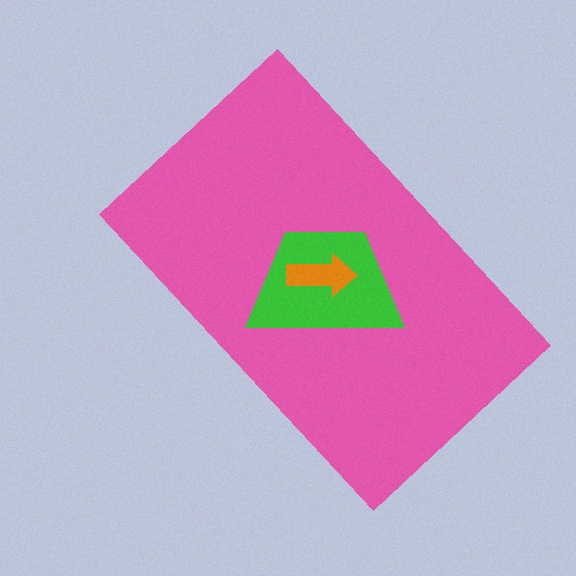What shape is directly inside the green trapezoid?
The orange arrow.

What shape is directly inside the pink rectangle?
The green trapezoid.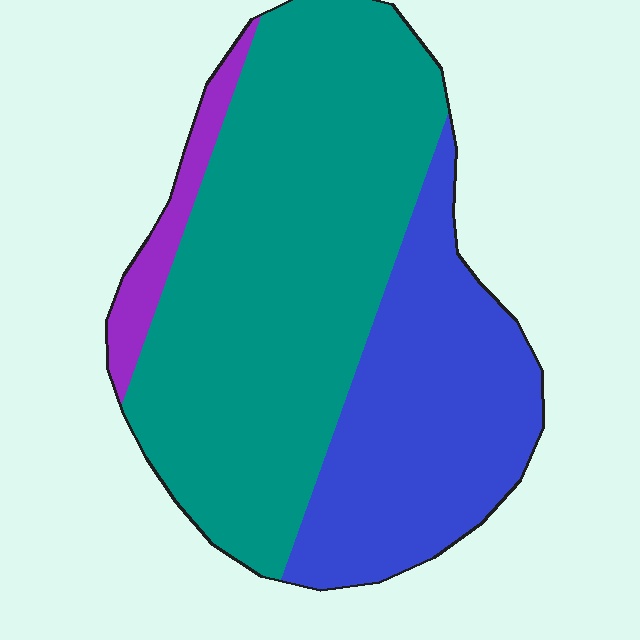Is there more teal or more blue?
Teal.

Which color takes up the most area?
Teal, at roughly 60%.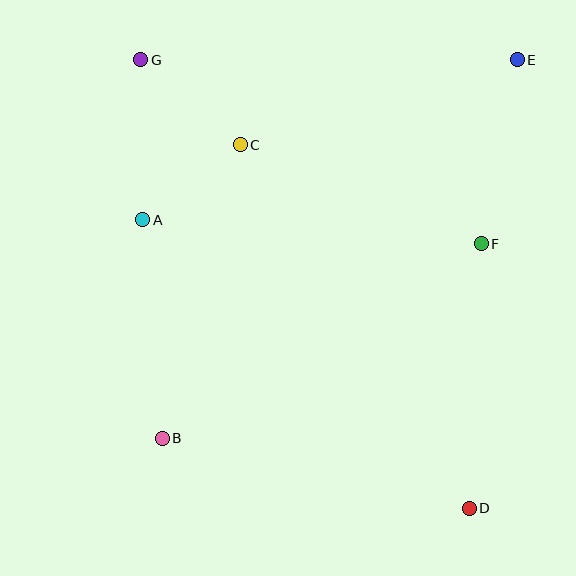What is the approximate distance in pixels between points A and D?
The distance between A and D is approximately 436 pixels.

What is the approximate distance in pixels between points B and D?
The distance between B and D is approximately 315 pixels.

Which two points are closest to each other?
Points A and C are closest to each other.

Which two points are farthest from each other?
Points D and G are farthest from each other.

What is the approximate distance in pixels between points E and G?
The distance between E and G is approximately 376 pixels.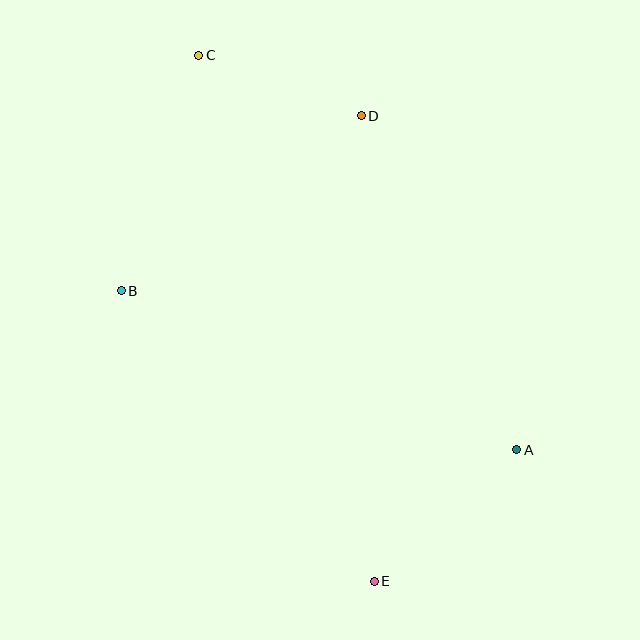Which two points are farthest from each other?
Points C and E are farthest from each other.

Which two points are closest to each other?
Points C and D are closest to each other.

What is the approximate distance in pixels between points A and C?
The distance between A and C is approximately 506 pixels.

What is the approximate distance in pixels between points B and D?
The distance between B and D is approximately 297 pixels.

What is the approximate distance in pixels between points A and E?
The distance between A and E is approximately 194 pixels.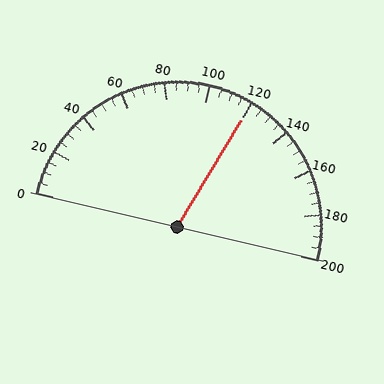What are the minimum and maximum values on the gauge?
The gauge ranges from 0 to 200.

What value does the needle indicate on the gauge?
The needle indicates approximately 120.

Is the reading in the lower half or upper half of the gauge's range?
The reading is in the upper half of the range (0 to 200).